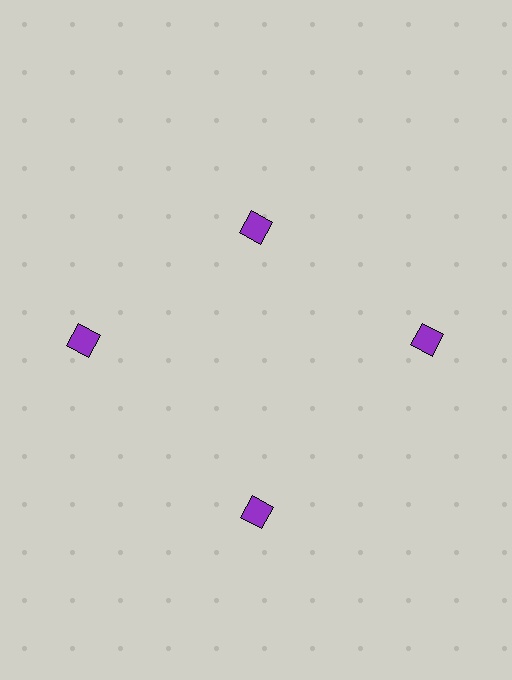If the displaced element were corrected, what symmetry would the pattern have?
It would have 4-fold rotational symmetry — the pattern would map onto itself every 90 degrees.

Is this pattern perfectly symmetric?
No. The 4 purple diamonds are arranged in a ring, but one element near the 12 o'clock position is pulled inward toward the center, breaking the 4-fold rotational symmetry.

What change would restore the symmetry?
The symmetry would be restored by moving it outward, back onto the ring so that all 4 diamonds sit at equal angles and equal distance from the center.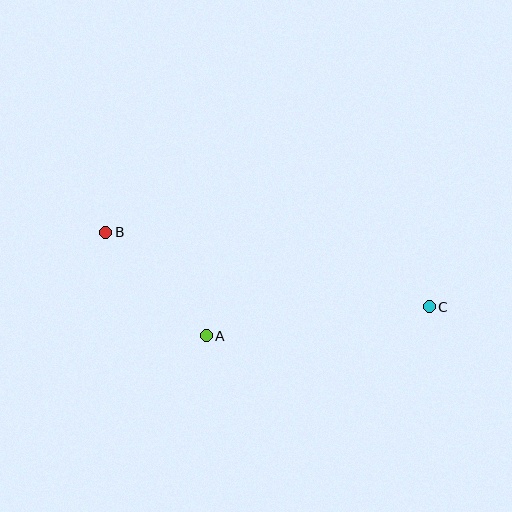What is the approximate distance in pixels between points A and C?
The distance between A and C is approximately 225 pixels.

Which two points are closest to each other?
Points A and B are closest to each other.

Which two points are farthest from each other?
Points B and C are farthest from each other.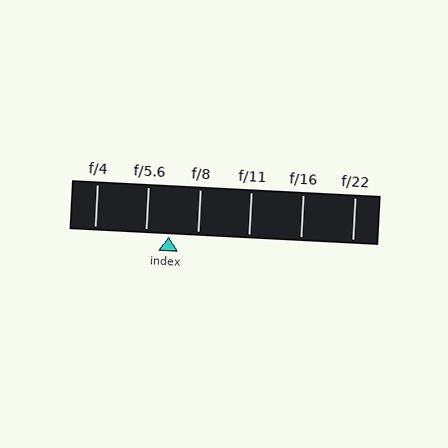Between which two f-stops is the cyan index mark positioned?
The index mark is between f/5.6 and f/8.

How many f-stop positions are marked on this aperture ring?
There are 6 f-stop positions marked.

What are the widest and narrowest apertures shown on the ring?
The widest aperture shown is f/4 and the narrowest is f/22.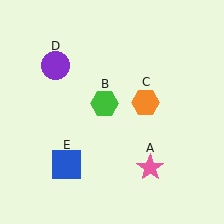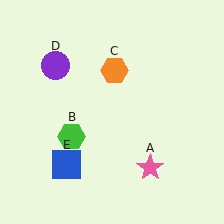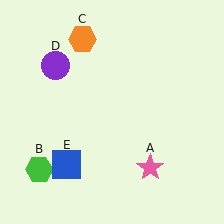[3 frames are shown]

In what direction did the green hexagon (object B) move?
The green hexagon (object B) moved down and to the left.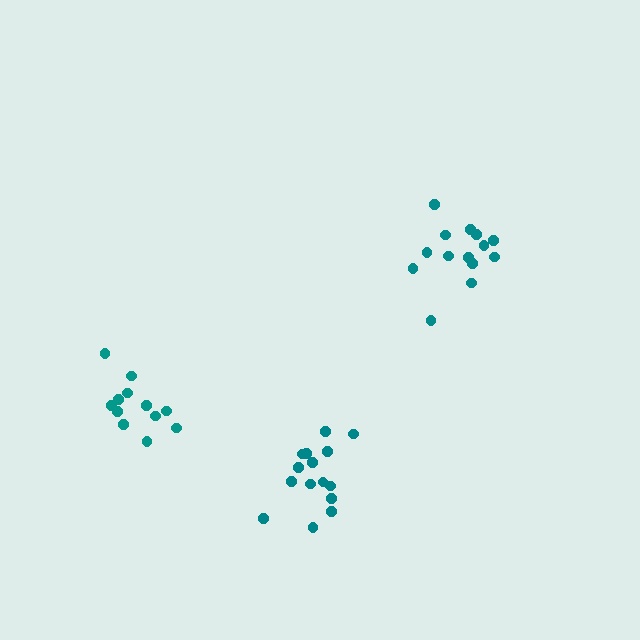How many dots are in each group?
Group 1: 14 dots, Group 2: 15 dots, Group 3: 12 dots (41 total).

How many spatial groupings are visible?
There are 3 spatial groupings.